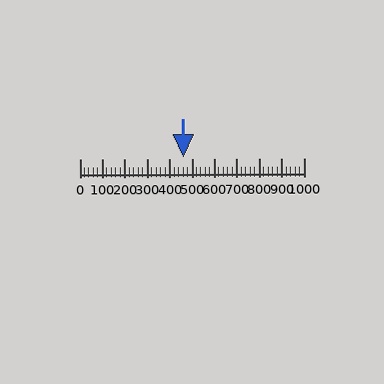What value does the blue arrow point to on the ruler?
The blue arrow points to approximately 460.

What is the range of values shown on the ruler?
The ruler shows values from 0 to 1000.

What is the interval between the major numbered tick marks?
The major tick marks are spaced 100 units apart.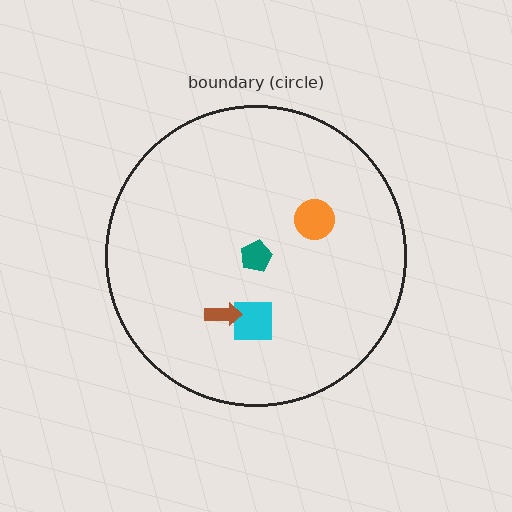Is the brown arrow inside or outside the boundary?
Inside.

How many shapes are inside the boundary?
4 inside, 0 outside.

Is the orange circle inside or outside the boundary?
Inside.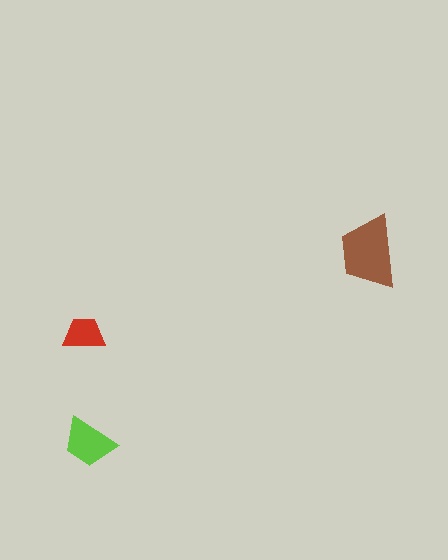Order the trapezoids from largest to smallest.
the brown one, the lime one, the red one.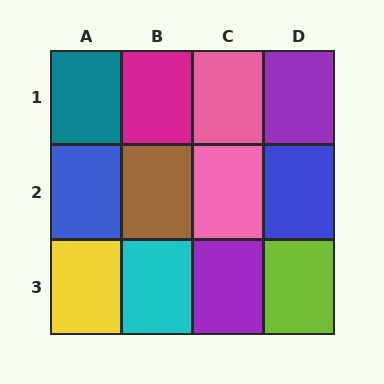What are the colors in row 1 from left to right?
Teal, magenta, pink, purple.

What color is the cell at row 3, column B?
Cyan.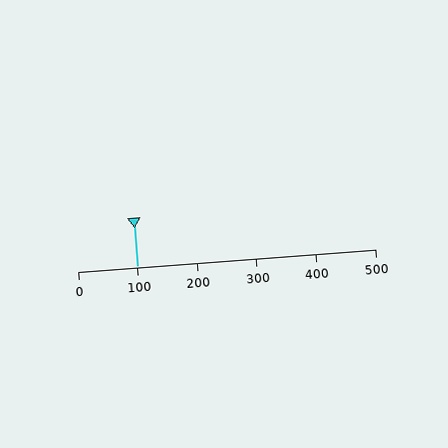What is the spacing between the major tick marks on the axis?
The major ticks are spaced 100 apart.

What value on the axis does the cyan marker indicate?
The marker indicates approximately 100.